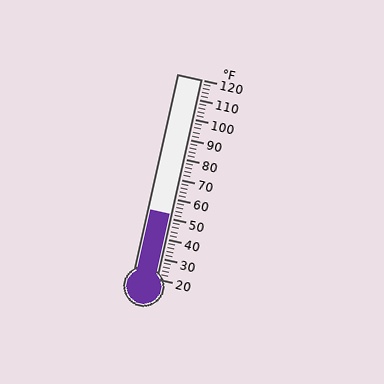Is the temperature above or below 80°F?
The temperature is below 80°F.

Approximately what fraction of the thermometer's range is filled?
The thermometer is filled to approximately 30% of its range.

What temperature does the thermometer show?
The thermometer shows approximately 52°F.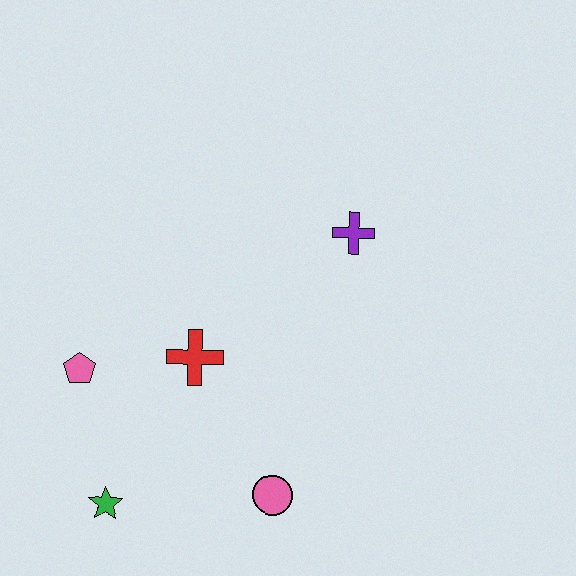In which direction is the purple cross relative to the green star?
The purple cross is above the green star.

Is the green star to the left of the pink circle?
Yes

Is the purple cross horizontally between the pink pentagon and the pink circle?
No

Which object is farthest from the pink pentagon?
The purple cross is farthest from the pink pentagon.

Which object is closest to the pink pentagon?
The red cross is closest to the pink pentagon.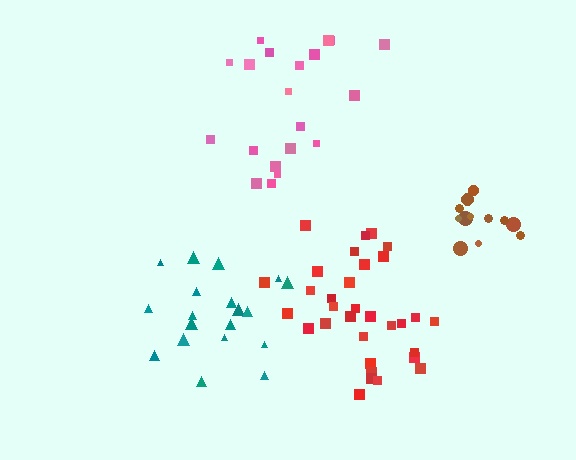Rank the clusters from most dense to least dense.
brown, red, teal, pink.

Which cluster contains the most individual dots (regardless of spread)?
Red (32).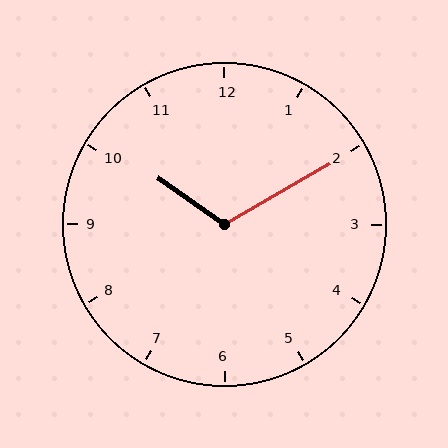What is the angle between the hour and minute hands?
Approximately 115 degrees.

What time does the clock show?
10:10.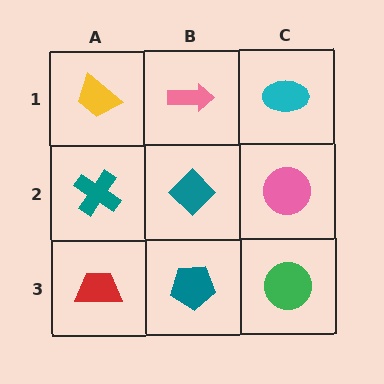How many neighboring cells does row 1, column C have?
2.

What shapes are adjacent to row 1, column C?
A pink circle (row 2, column C), a pink arrow (row 1, column B).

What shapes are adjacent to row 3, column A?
A teal cross (row 2, column A), a teal pentagon (row 3, column B).